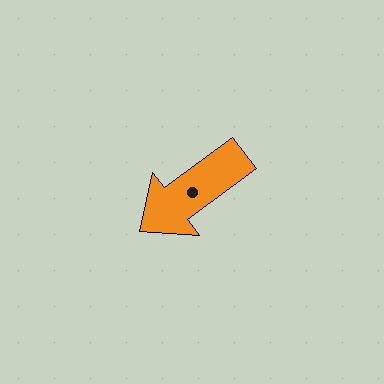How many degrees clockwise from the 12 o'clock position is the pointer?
Approximately 233 degrees.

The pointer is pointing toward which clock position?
Roughly 8 o'clock.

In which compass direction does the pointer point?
Southwest.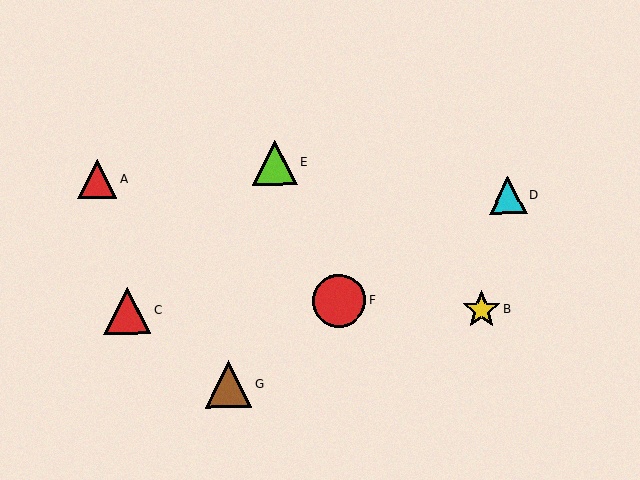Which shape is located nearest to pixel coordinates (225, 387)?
The brown triangle (labeled G) at (229, 384) is nearest to that location.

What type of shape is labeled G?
Shape G is a brown triangle.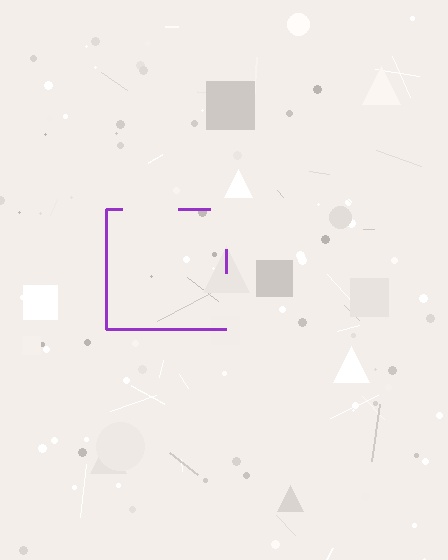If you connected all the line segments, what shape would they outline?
They would outline a square.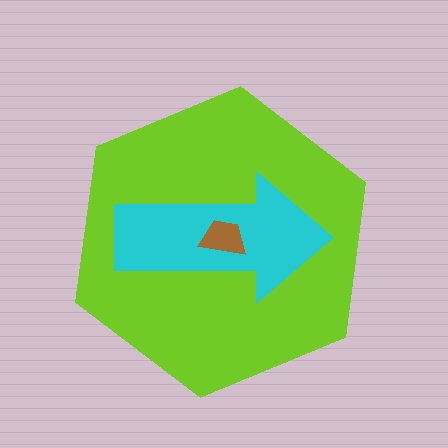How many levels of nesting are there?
3.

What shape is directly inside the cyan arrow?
The brown trapezoid.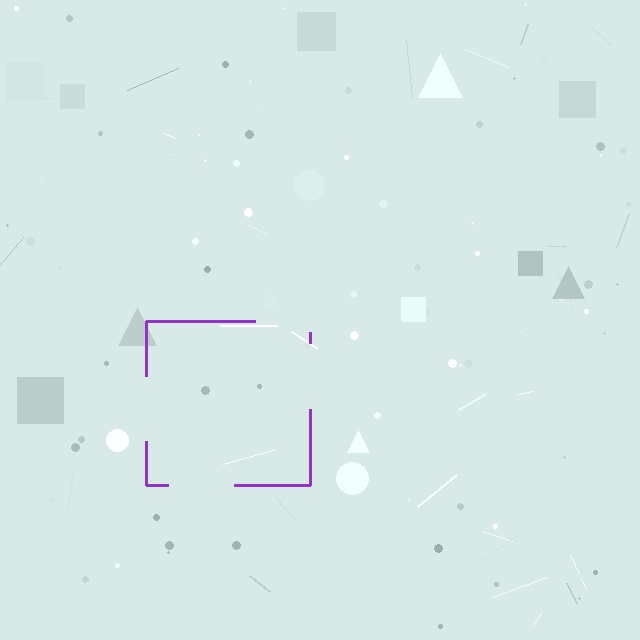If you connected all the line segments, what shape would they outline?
They would outline a square.